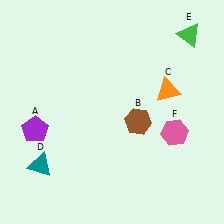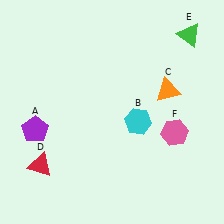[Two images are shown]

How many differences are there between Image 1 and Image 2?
There are 2 differences between the two images.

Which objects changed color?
B changed from brown to cyan. D changed from teal to red.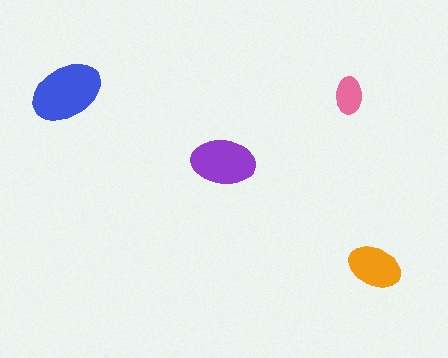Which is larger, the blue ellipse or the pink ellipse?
The blue one.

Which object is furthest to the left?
The blue ellipse is leftmost.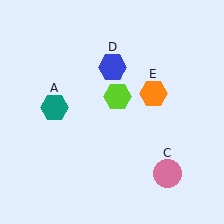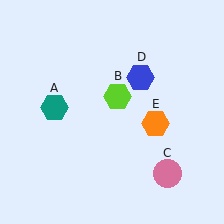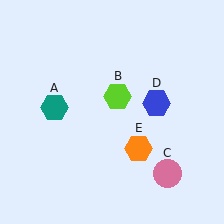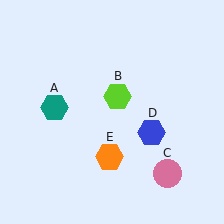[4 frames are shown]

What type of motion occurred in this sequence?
The blue hexagon (object D), orange hexagon (object E) rotated clockwise around the center of the scene.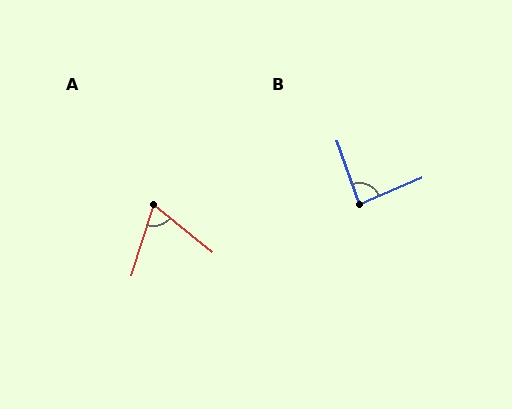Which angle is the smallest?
A, at approximately 69 degrees.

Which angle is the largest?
B, at approximately 86 degrees.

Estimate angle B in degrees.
Approximately 86 degrees.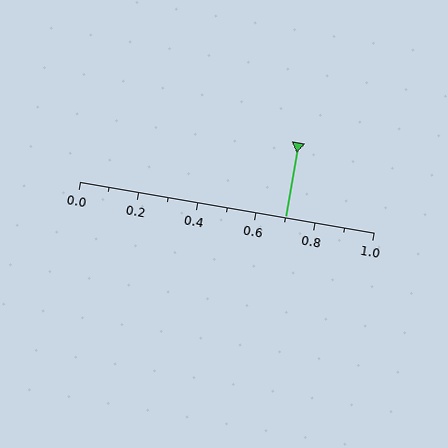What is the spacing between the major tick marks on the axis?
The major ticks are spaced 0.2 apart.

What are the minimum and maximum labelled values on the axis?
The axis runs from 0.0 to 1.0.